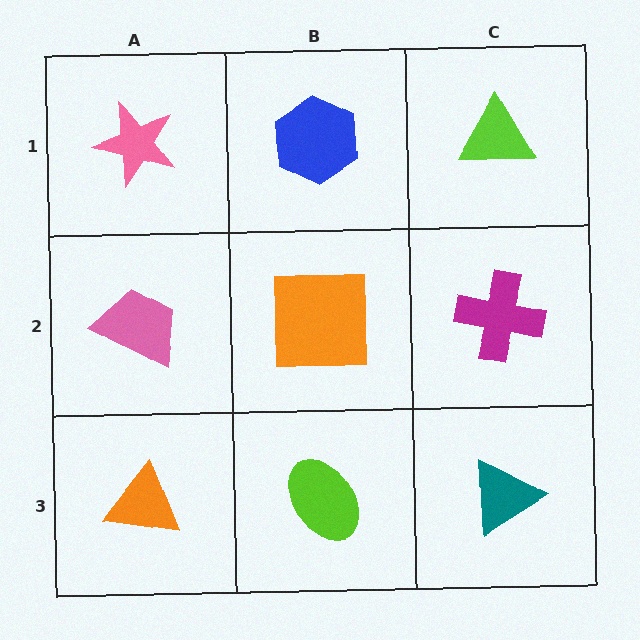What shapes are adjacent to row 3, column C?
A magenta cross (row 2, column C), a lime ellipse (row 3, column B).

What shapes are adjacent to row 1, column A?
A pink trapezoid (row 2, column A), a blue hexagon (row 1, column B).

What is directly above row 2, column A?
A pink star.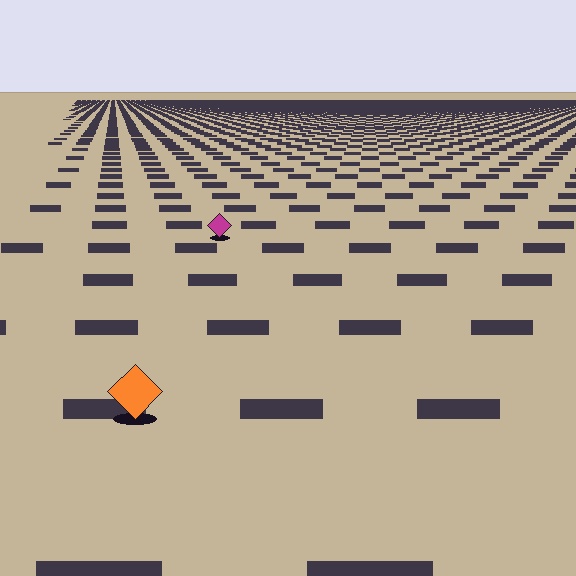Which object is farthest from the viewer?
The magenta diamond is farthest from the viewer. It appears smaller and the ground texture around it is denser.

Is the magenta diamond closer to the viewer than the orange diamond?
No. The orange diamond is closer — you can tell from the texture gradient: the ground texture is coarser near it.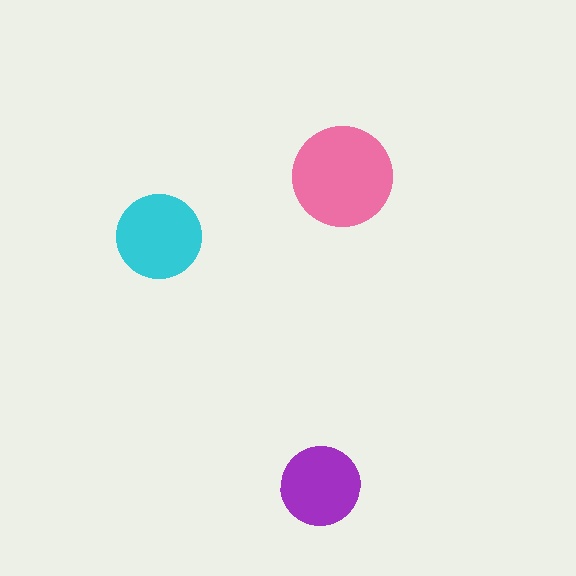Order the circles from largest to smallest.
the pink one, the cyan one, the purple one.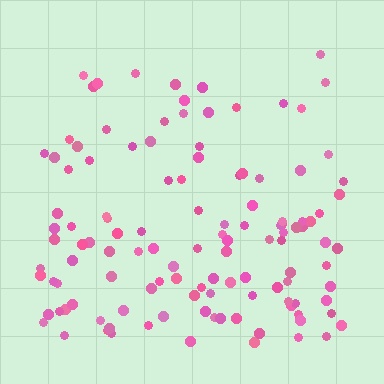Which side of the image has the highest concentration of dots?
The bottom.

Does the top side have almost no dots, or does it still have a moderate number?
Still a moderate number, just noticeably fewer than the bottom.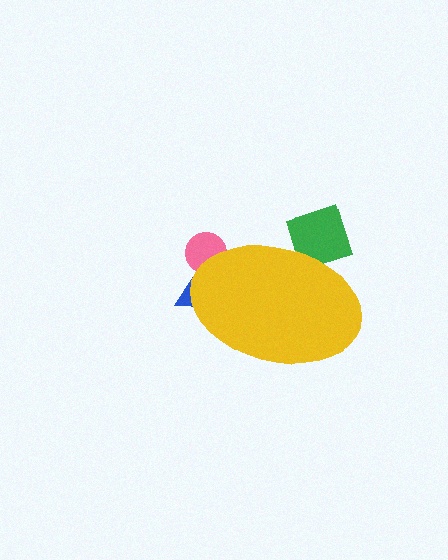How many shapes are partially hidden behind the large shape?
3 shapes are partially hidden.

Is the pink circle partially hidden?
Yes, the pink circle is partially hidden behind the yellow ellipse.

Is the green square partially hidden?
Yes, the green square is partially hidden behind the yellow ellipse.